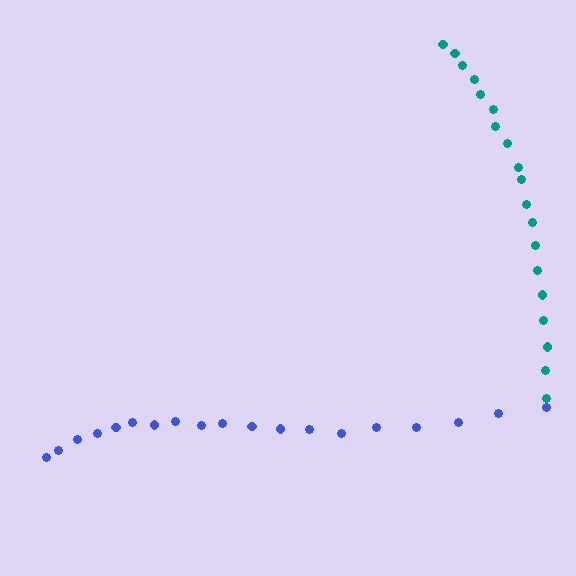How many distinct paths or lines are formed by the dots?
There are 2 distinct paths.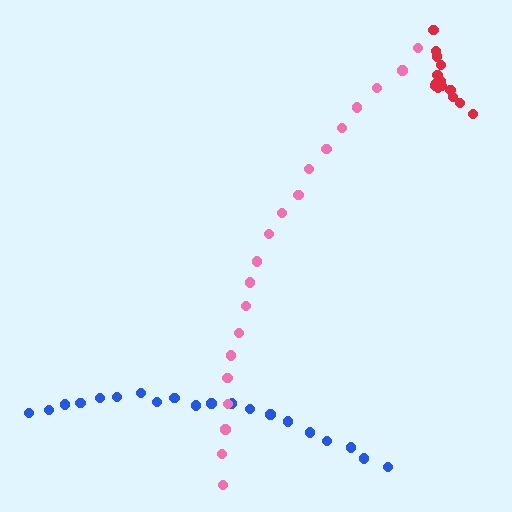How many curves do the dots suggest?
There are 3 distinct paths.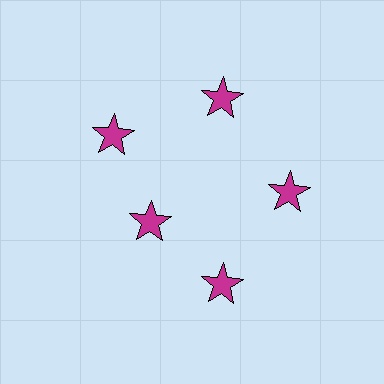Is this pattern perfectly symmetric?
No. The 5 magenta stars are arranged in a ring, but one element near the 8 o'clock position is pulled inward toward the center, breaking the 5-fold rotational symmetry.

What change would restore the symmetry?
The symmetry would be restored by moving it outward, back onto the ring so that all 5 stars sit at equal angles and equal distance from the center.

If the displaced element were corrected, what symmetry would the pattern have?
It would have 5-fold rotational symmetry — the pattern would map onto itself every 72 degrees.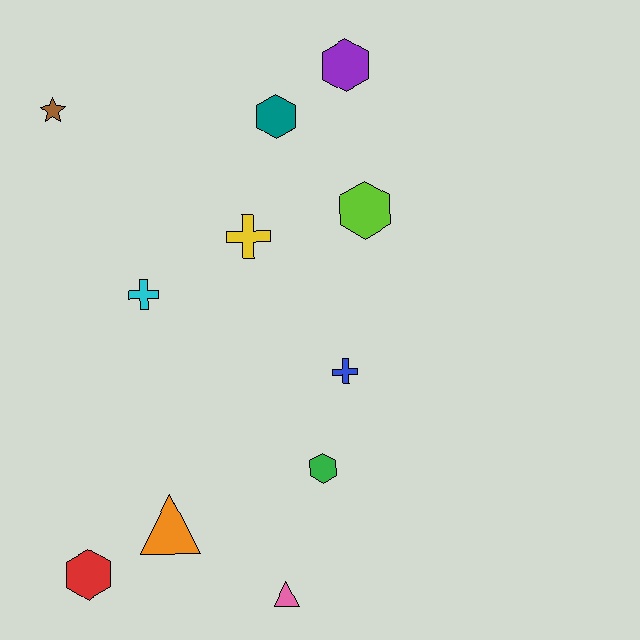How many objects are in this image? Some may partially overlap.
There are 11 objects.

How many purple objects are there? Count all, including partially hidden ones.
There is 1 purple object.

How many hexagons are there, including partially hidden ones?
There are 5 hexagons.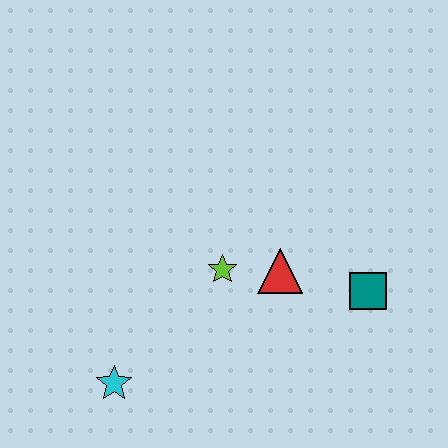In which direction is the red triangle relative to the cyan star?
The red triangle is to the right of the cyan star.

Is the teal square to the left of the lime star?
No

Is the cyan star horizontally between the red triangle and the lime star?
No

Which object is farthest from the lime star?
The cyan star is farthest from the lime star.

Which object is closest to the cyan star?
The lime star is closest to the cyan star.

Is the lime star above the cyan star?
Yes